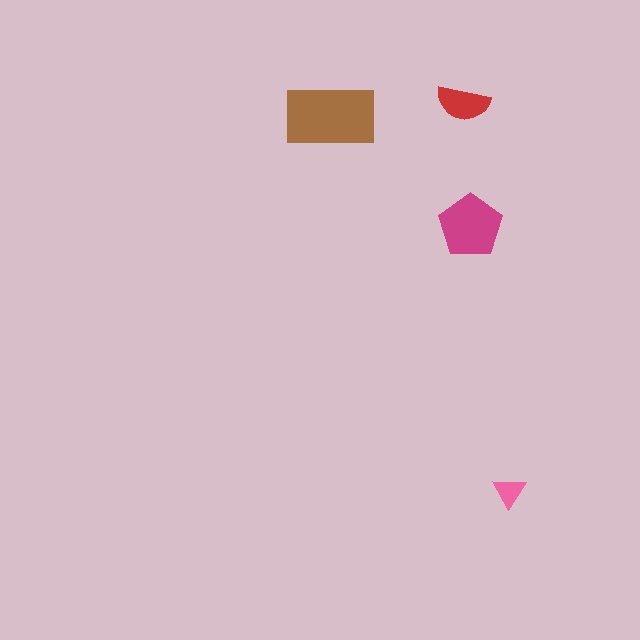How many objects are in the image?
There are 4 objects in the image.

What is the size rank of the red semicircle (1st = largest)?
3rd.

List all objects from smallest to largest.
The pink triangle, the red semicircle, the magenta pentagon, the brown rectangle.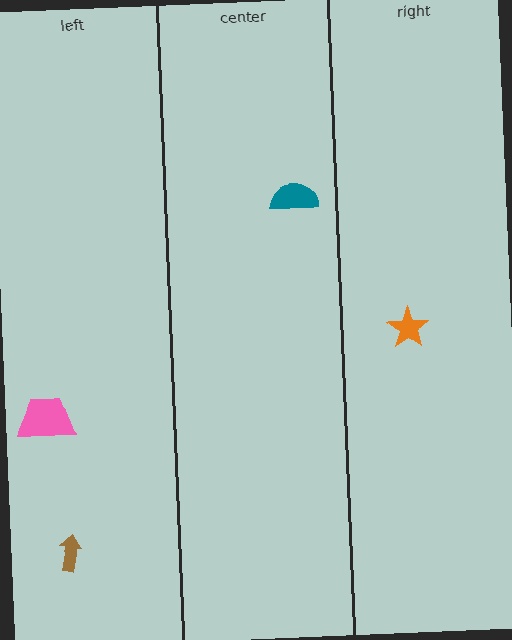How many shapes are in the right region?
1.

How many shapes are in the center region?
1.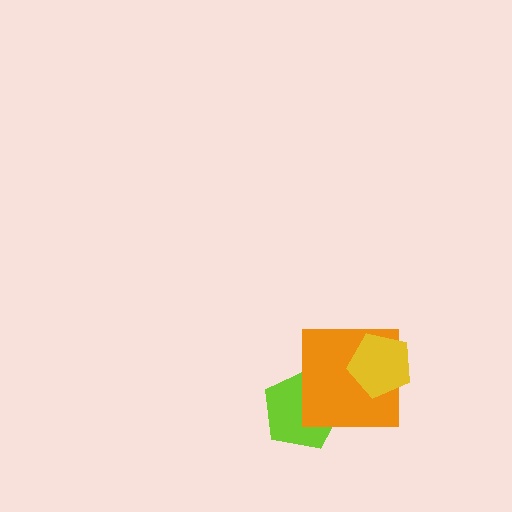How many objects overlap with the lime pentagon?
1 object overlaps with the lime pentagon.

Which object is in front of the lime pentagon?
The orange square is in front of the lime pentagon.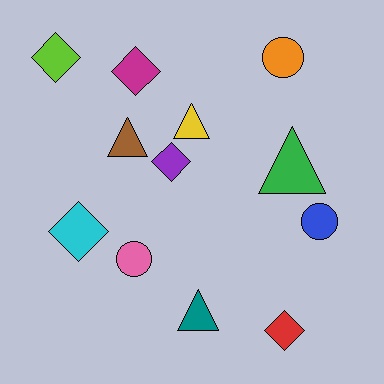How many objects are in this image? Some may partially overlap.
There are 12 objects.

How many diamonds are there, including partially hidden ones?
There are 5 diamonds.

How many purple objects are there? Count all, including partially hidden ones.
There is 1 purple object.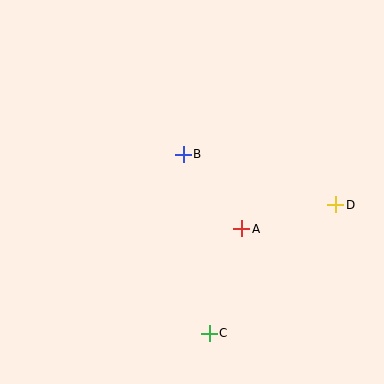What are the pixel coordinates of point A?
Point A is at (242, 229).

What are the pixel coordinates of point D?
Point D is at (336, 205).